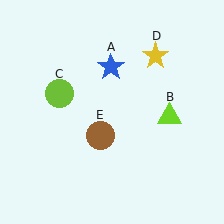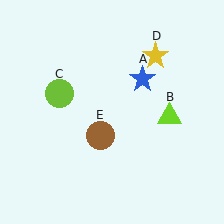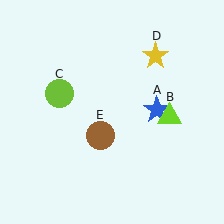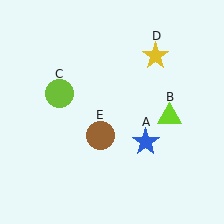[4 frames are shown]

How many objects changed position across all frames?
1 object changed position: blue star (object A).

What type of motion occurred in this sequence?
The blue star (object A) rotated clockwise around the center of the scene.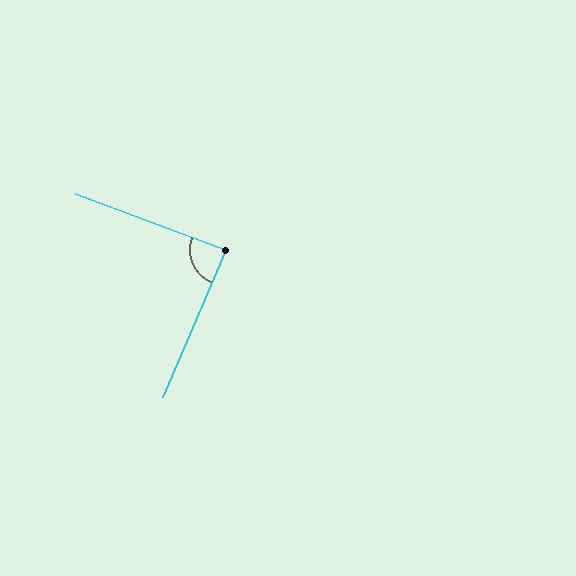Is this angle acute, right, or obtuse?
It is approximately a right angle.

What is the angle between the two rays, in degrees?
Approximately 87 degrees.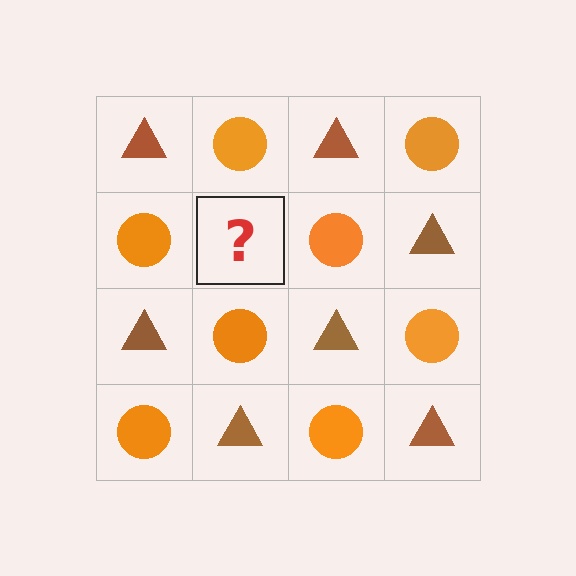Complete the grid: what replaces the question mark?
The question mark should be replaced with a brown triangle.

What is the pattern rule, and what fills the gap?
The rule is that it alternates brown triangle and orange circle in a checkerboard pattern. The gap should be filled with a brown triangle.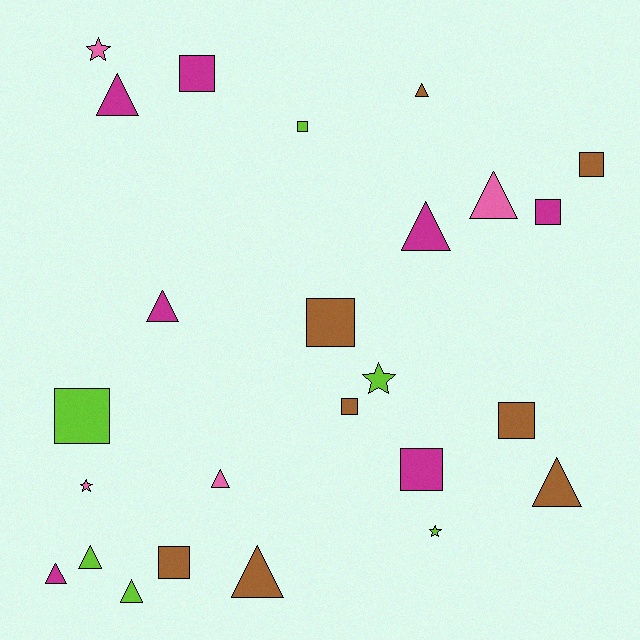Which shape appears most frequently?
Triangle, with 11 objects.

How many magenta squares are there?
There are 3 magenta squares.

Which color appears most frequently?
Brown, with 8 objects.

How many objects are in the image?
There are 25 objects.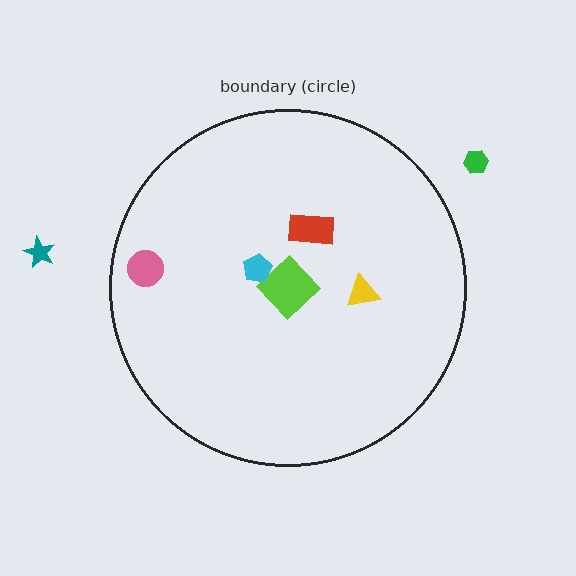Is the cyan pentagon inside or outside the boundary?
Inside.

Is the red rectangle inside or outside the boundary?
Inside.